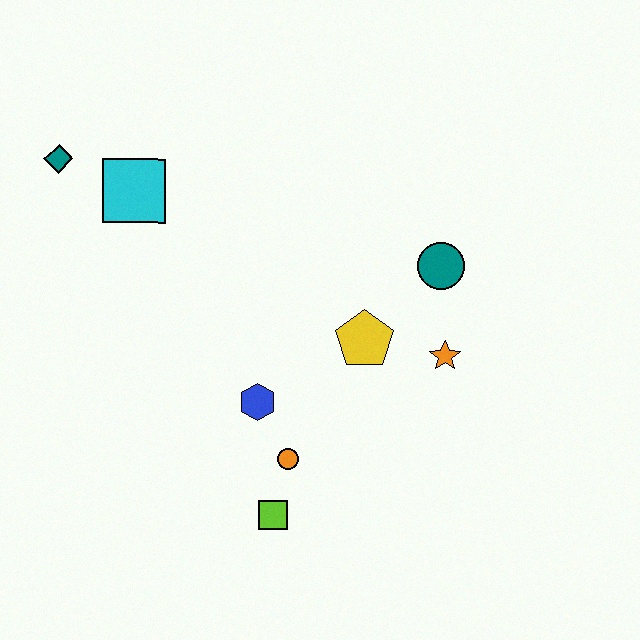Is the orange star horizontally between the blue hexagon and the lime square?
No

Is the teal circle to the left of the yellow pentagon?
No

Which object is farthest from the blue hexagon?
The teal diamond is farthest from the blue hexagon.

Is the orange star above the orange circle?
Yes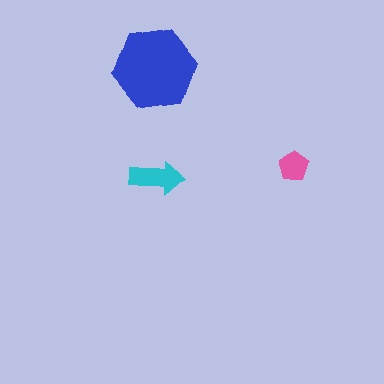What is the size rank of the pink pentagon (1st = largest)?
3rd.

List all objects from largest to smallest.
The blue hexagon, the cyan arrow, the pink pentagon.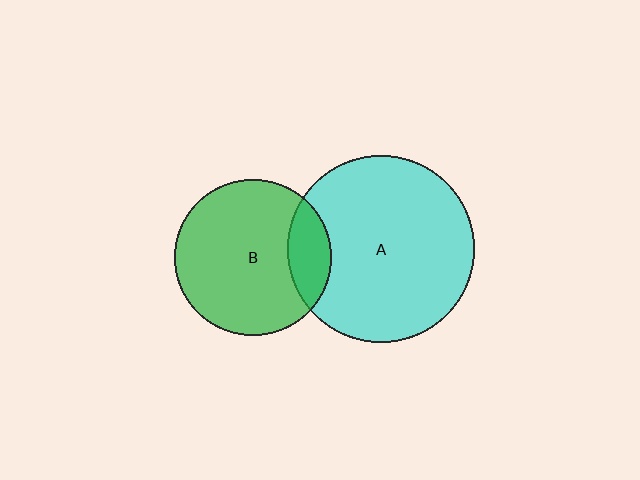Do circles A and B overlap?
Yes.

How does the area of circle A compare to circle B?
Approximately 1.4 times.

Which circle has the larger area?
Circle A (cyan).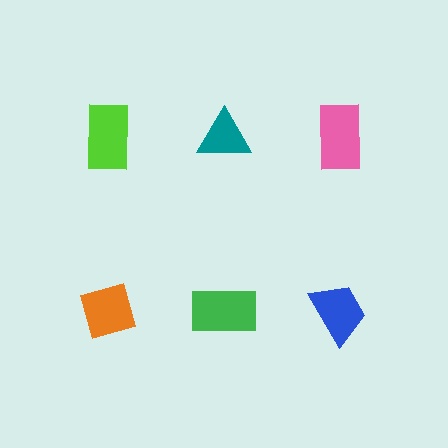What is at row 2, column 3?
A blue trapezoid.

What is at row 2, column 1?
An orange diamond.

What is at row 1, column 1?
A lime rectangle.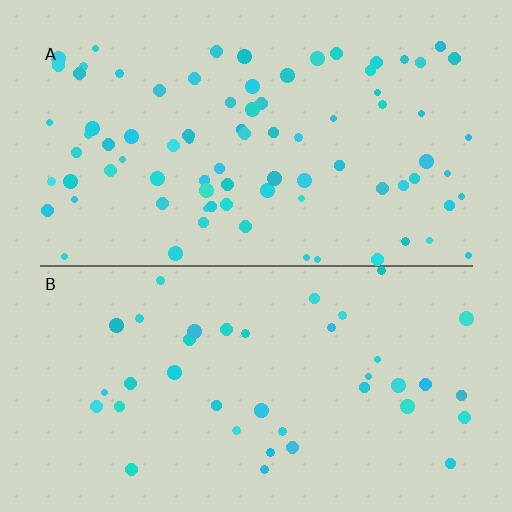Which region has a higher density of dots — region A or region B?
A (the top).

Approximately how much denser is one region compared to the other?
Approximately 2.1× — region A over region B.